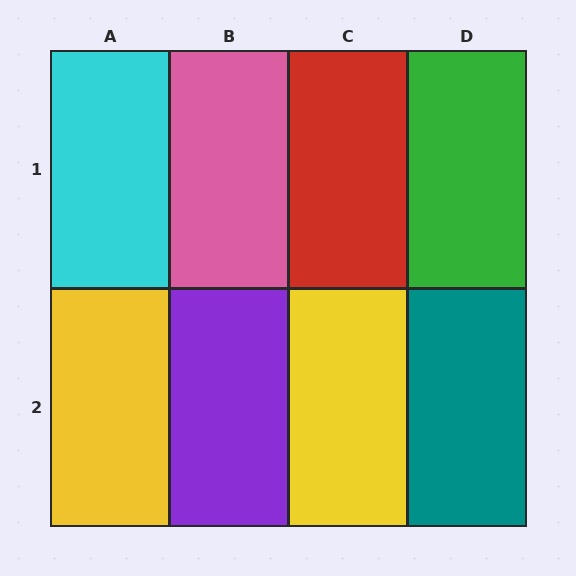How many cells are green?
1 cell is green.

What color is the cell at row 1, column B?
Pink.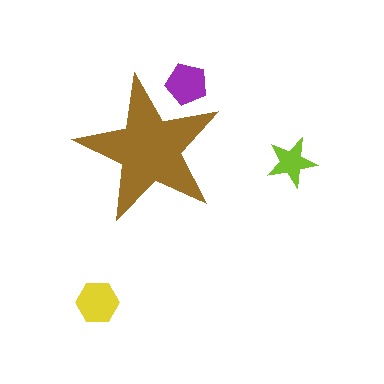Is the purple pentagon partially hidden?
Yes, the purple pentagon is partially hidden behind the brown star.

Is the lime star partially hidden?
No, the lime star is fully visible.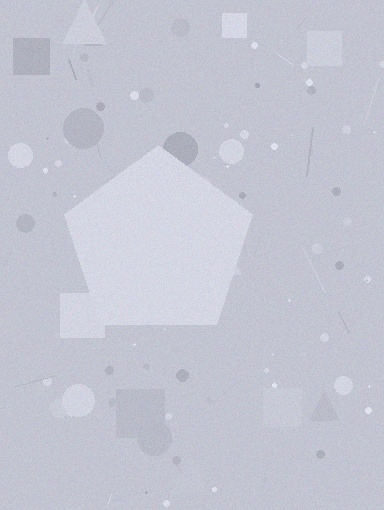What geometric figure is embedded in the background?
A pentagon is embedded in the background.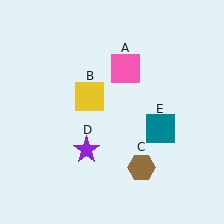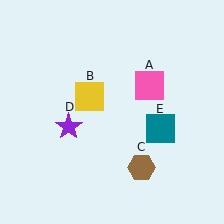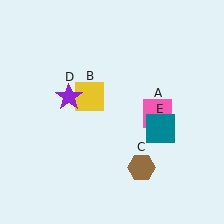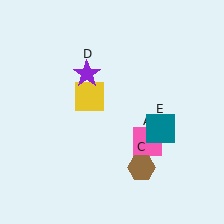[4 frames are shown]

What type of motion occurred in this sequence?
The pink square (object A), purple star (object D) rotated clockwise around the center of the scene.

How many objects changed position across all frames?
2 objects changed position: pink square (object A), purple star (object D).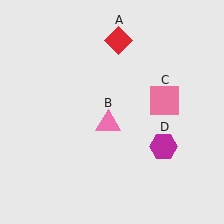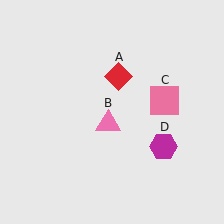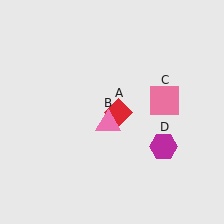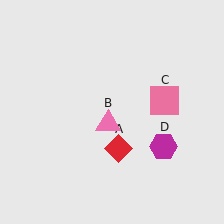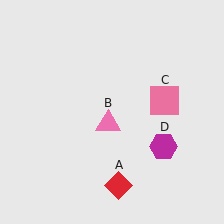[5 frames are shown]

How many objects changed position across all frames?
1 object changed position: red diamond (object A).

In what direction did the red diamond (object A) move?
The red diamond (object A) moved down.